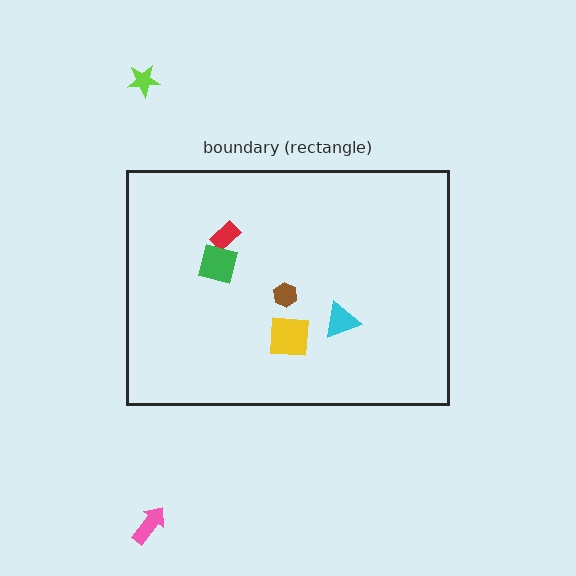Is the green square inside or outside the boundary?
Inside.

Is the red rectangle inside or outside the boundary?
Inside.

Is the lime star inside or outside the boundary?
Outside.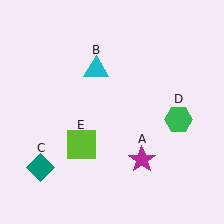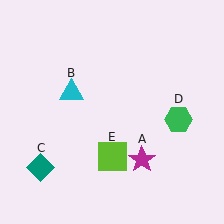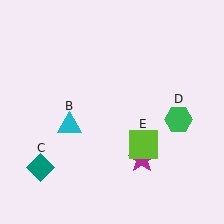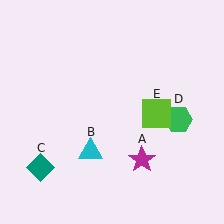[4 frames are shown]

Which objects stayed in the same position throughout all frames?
Magenta star (object A) and teal diamond (object C) and green hexagon (object D) remained stationary.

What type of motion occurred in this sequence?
The cyan triangle (object B), lime square (object E) rotated counterclockwise around the center of the scene.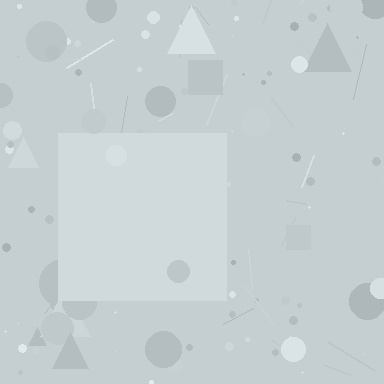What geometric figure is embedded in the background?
A square is embedded in the background.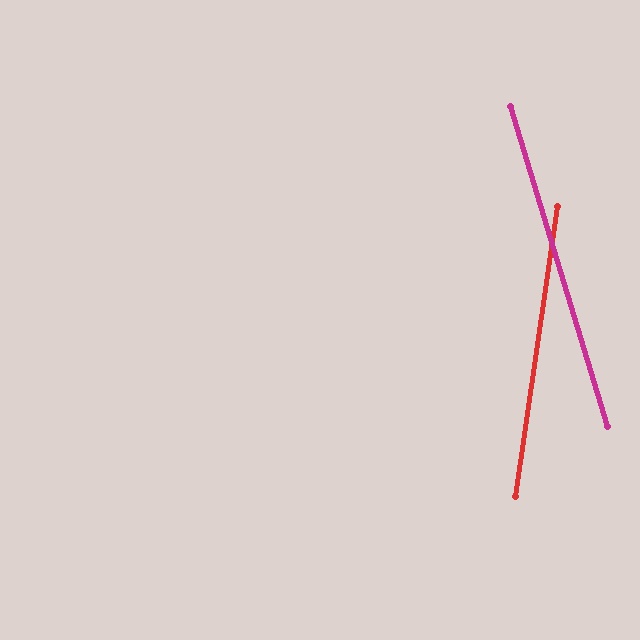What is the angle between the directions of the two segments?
Approximately 25 degrees.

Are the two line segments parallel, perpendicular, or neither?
Neither parallel nor perpendicular — they differ by about 25°.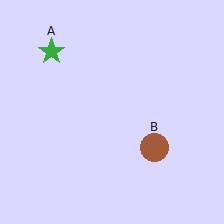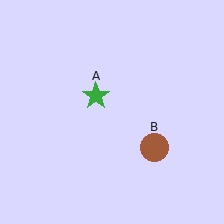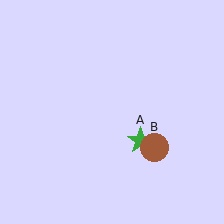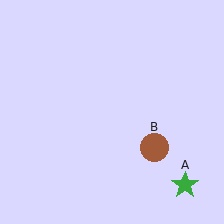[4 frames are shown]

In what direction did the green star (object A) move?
The green star (object A) moved down and to the right.